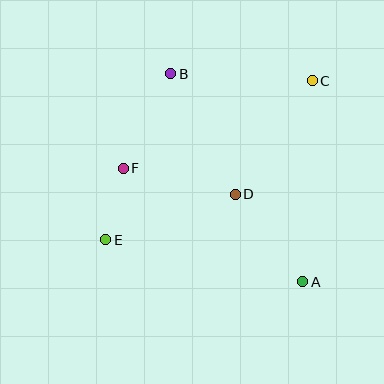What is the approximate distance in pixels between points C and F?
The distance between C and F is approximately 208 pixels.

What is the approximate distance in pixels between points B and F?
The distance between B and F is approximately 106 pixels.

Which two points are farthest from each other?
Points C and E are farthest from each other.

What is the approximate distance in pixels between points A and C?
The distance between A and C is approximately 201 pixels.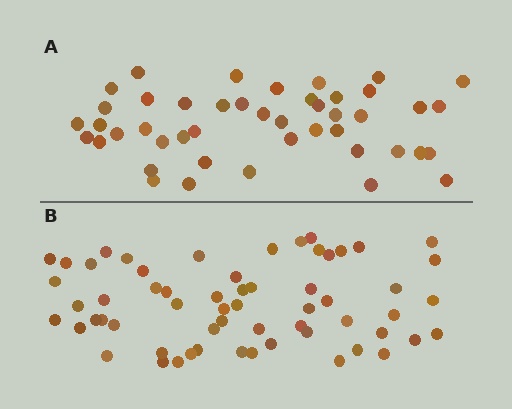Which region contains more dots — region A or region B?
Region B (the bottom region) has more dots.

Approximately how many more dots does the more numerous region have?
Region B has approximately 15 more dots than region A.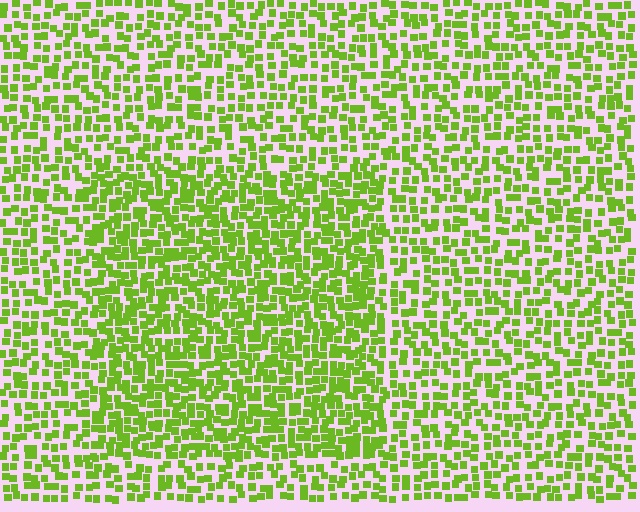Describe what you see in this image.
The image contains small lime elements arranged at two different densities. A rectangle-shaped region is visible where the elements are more densely packed than the surrounding area.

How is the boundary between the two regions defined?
The boundary is defined by a change in element density (approximately 1.6x ratio). All elements are the same color, size, and shape.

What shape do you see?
I see a rectangle.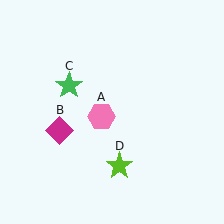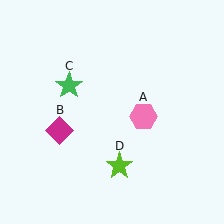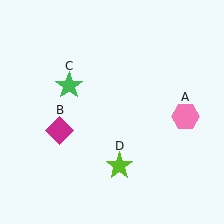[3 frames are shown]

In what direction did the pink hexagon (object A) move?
The pink hexagon (object A) moved right.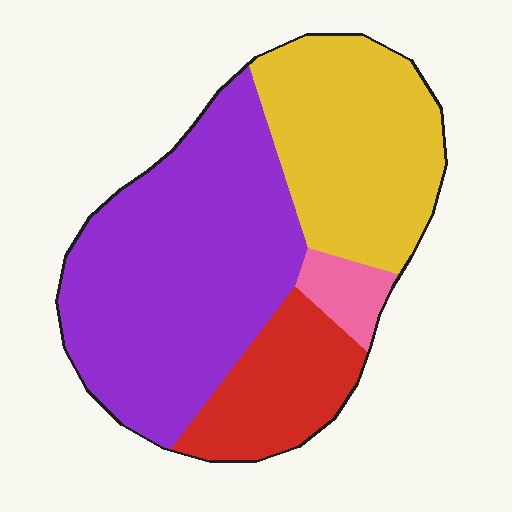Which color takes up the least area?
Pink, at roughly 5%.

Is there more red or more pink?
Red.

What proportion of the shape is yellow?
Yellow covers 30% of the shape.